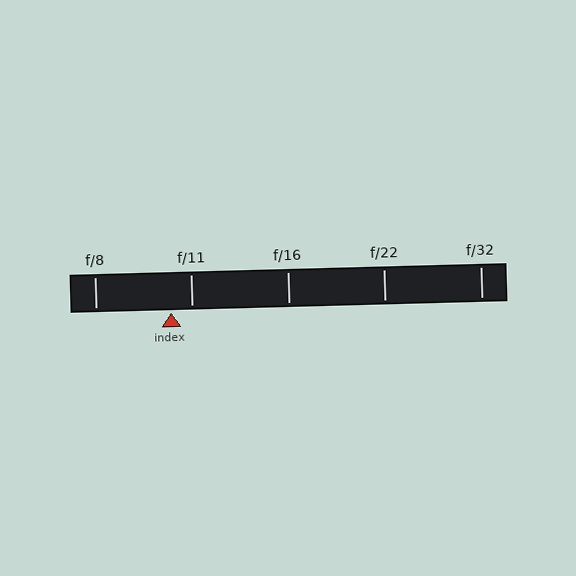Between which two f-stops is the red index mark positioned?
The index mark is between f/8 and f/11.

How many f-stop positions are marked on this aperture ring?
There are 5 f-stop positions marked.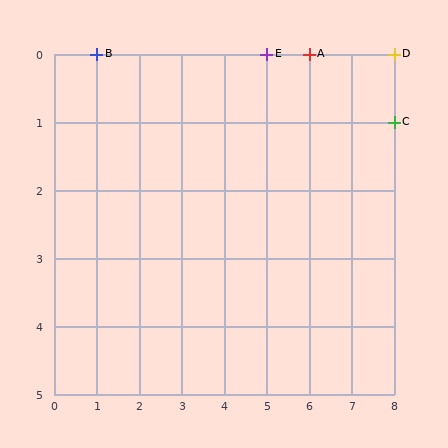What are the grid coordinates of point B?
Point B is at grid coordinates (1, 0).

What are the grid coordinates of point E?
Point E is at grid coordinates (5, 0).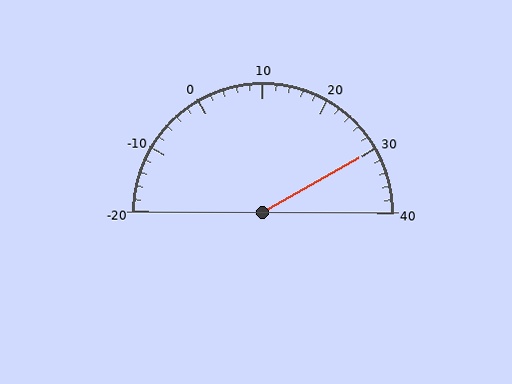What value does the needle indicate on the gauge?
The needle indicates approximately 30.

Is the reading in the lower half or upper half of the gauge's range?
The reading is in the upper half of the range (-20 to 40).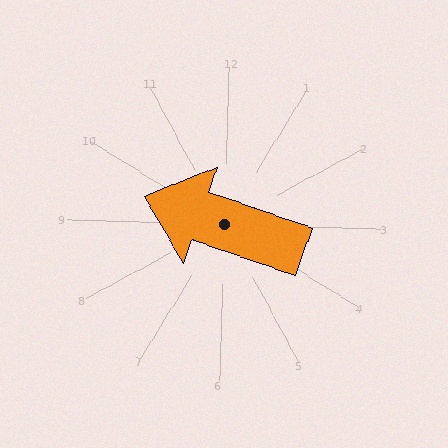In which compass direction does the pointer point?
West.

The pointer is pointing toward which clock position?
Roughly 10 o'clock.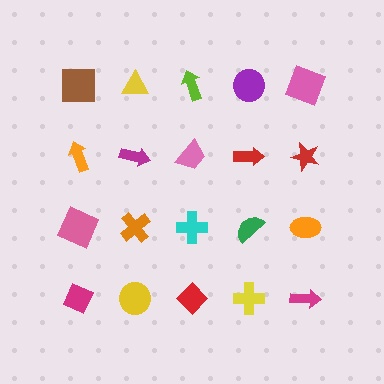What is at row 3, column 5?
An orange ellipse.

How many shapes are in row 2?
5 shapes.